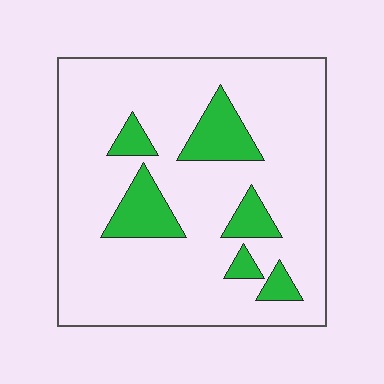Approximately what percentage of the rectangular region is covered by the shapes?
Approximately 15%.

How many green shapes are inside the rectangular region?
6.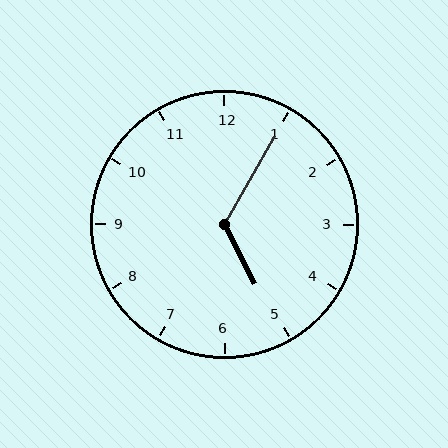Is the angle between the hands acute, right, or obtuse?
It is obtuse.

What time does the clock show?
5:05.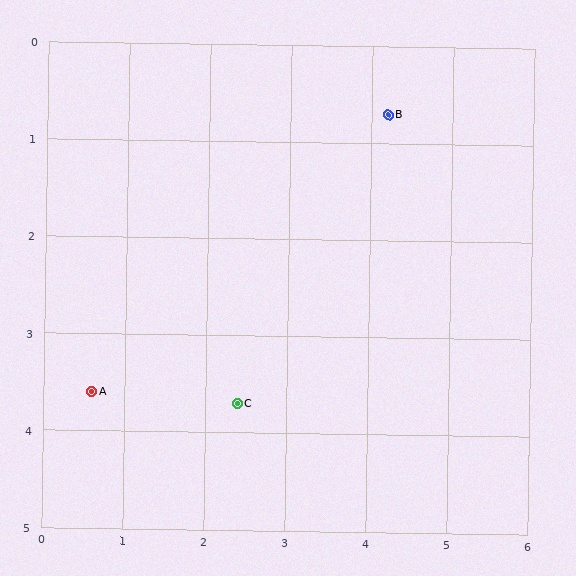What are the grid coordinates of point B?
Point B is at approximately (4.2, 0.7).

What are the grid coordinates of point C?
Point C is at approximately (2.4, 3.7).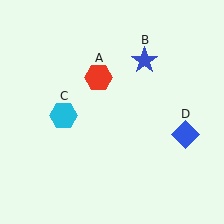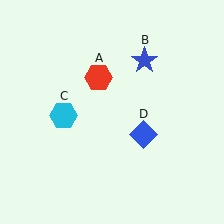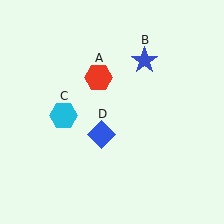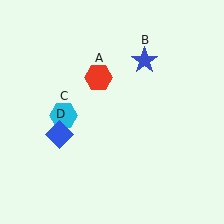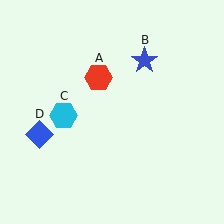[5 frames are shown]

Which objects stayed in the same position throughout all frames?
Red hexagon (object A) and blue star (object B) and cyan hexagon (object C) remained stationary.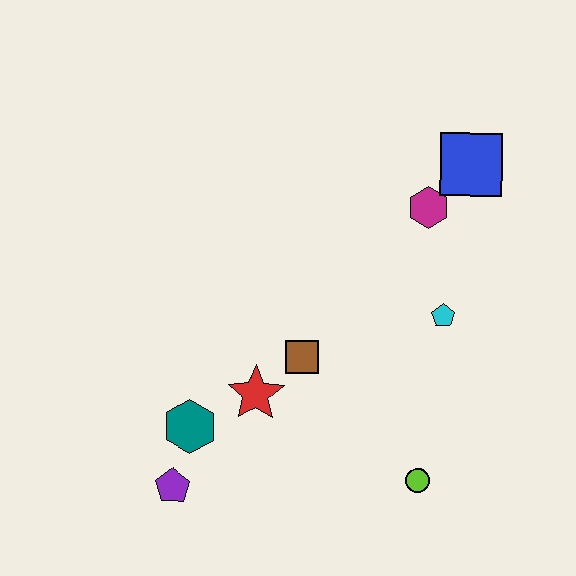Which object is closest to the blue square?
The magenta hexagon is closest to the blue square.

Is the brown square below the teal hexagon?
No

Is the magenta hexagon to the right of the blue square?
No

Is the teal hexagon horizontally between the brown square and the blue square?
No